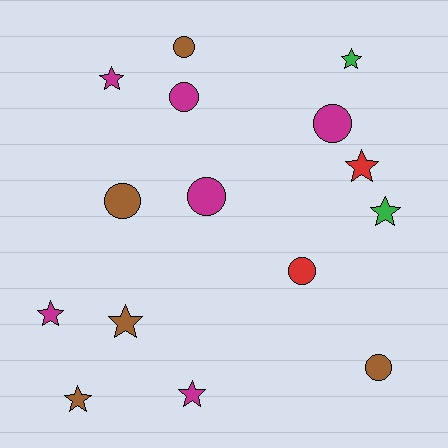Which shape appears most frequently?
Star, with 8 objects.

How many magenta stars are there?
There are 3 magenta stars.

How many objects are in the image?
There are 15 objects.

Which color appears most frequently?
Magenta, with 6 objects.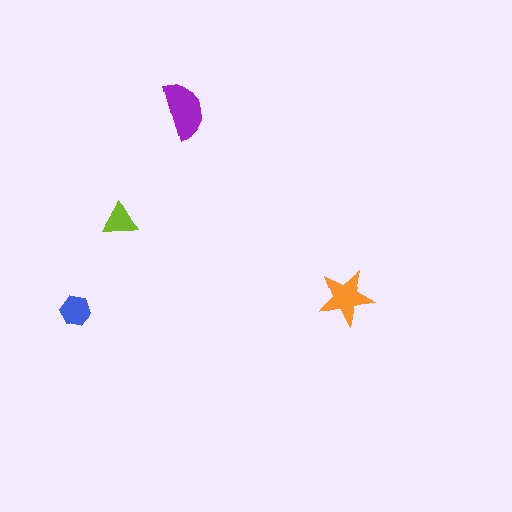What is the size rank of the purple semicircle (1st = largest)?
1st.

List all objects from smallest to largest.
The lime triangle, the blue hexagon, the orange star, the purple semicircle.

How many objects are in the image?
There are 4 objects in the image.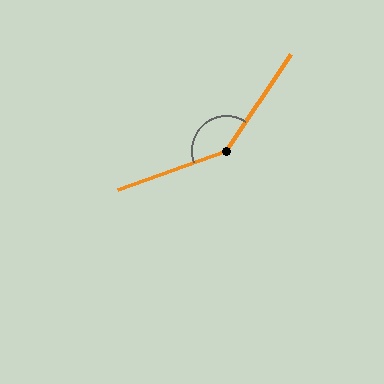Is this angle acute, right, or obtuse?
It is obtuse.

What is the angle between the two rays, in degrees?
Approximately 143 degrees.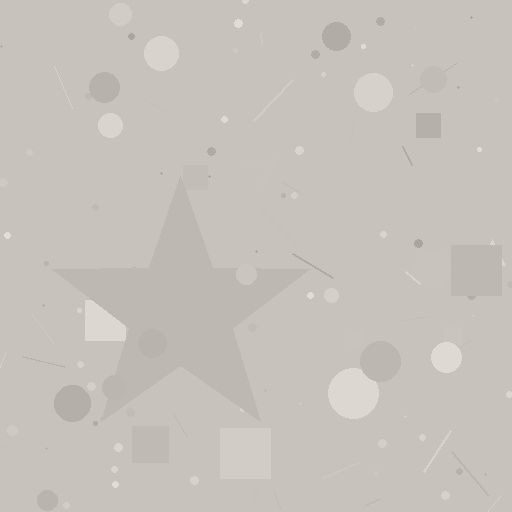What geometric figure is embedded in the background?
A star is embedded in the background.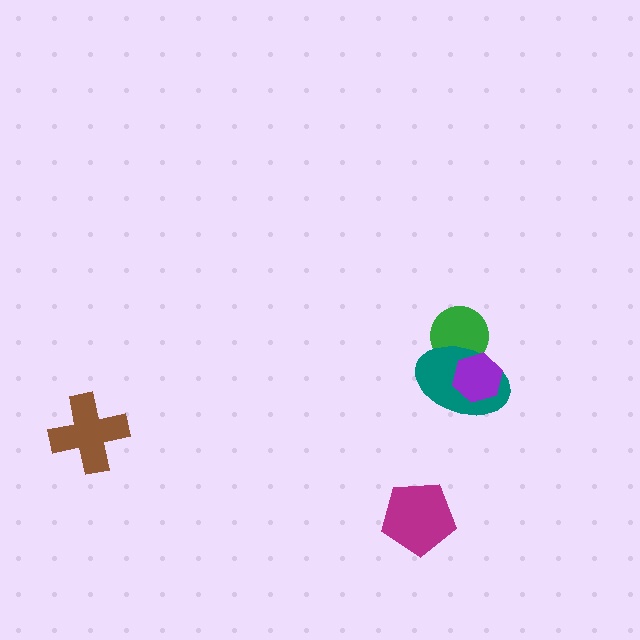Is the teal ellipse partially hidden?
Yes, it is partially covered by another shape.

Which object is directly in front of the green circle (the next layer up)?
The teal ellipse is directly in front of the green circle.